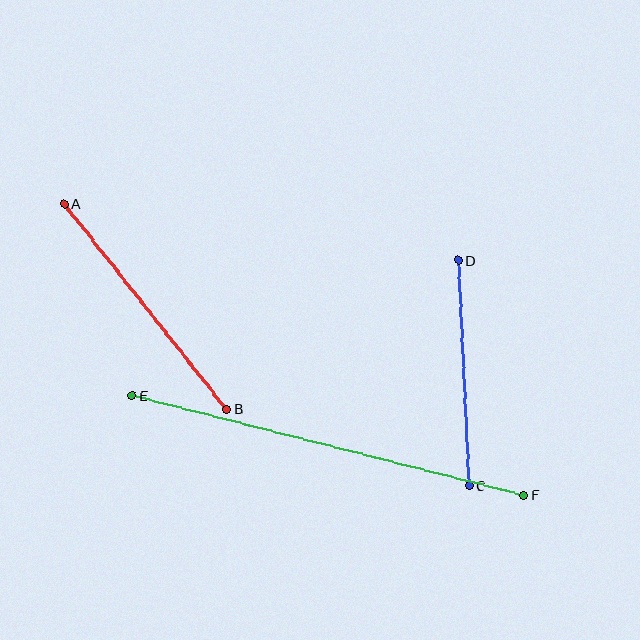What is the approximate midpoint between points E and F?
The midpoint is at approximately (328, 445) pixels.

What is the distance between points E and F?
The distance is approximately 405 pixels.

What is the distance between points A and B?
The distance is approximately 262 pixels.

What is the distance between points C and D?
The distance is approximately 226 pixels.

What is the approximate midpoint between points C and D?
The midpoint is at approximately (464, 373) pixels.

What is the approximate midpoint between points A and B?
The midpoint is at approximately (145, 306) pixels.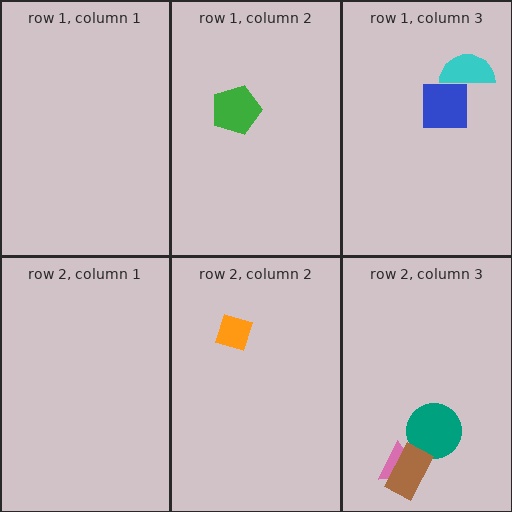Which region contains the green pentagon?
The row 1, column 2 region.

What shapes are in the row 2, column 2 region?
The orange diamond.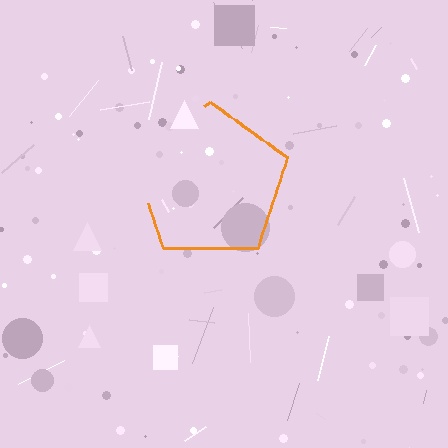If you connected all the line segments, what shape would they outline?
They would outline a pentagon.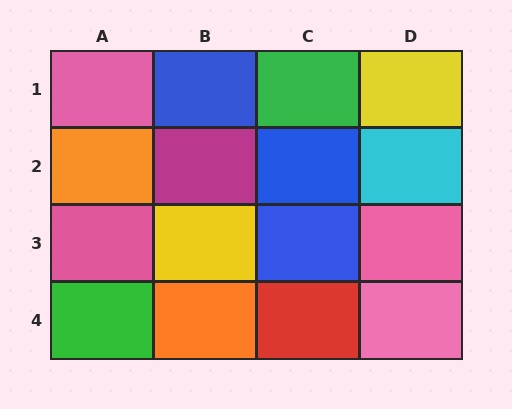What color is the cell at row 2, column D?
Cyan.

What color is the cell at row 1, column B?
Blue.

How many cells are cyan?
1 cell is cyan.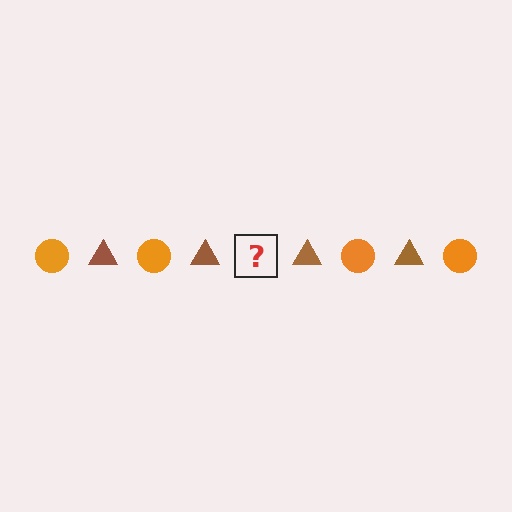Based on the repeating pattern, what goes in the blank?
The blank should be an orange circle.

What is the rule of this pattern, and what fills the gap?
The rule is that the pattern alternates between orange circle and brown triangle. The gap should be filled with an orange circle.